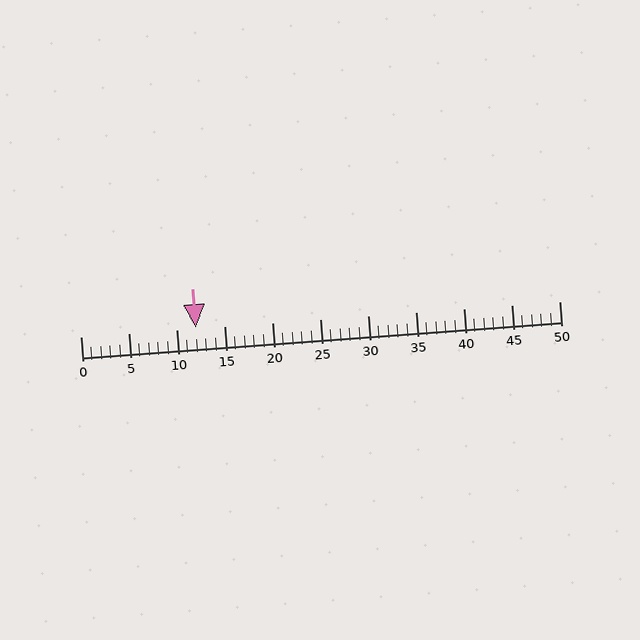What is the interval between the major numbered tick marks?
The major tick marks are spaced 5 units apart.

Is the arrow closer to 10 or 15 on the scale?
The arrow is closer to 10.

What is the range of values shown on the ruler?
The ruler shows values from 0 to 50.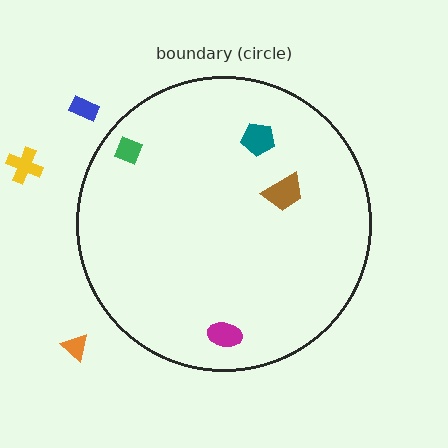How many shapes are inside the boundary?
4 inside, 3 outside.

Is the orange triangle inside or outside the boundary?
Outside.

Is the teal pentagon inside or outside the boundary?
Inside.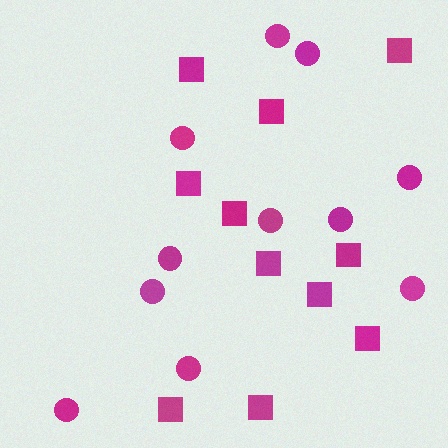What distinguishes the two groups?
There are 2 groups: one group of squares (11) and one group of circles (11).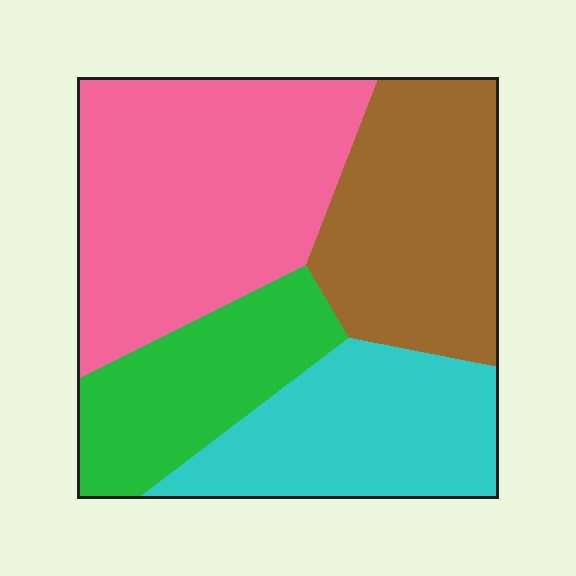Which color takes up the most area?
Pink, at roughly 35%.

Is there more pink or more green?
Pink.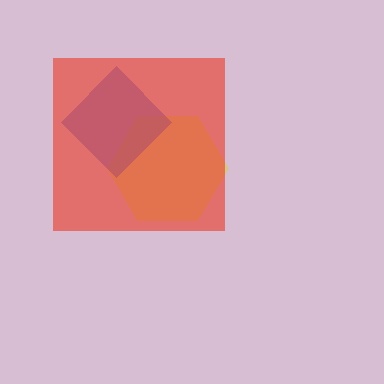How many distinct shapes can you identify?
There are 3 distinct shapes: a yellow hexagon, a blue diamond, a red square.